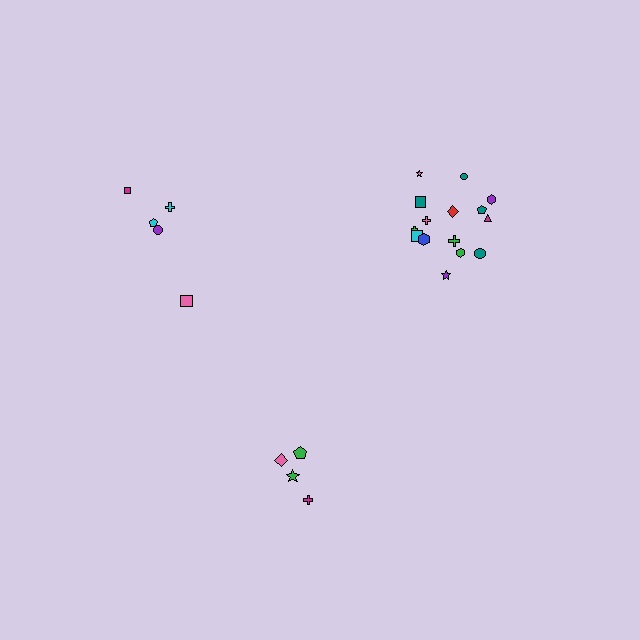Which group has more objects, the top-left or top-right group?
The top-right group.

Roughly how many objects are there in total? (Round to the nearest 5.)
Roughly 25 objects in total.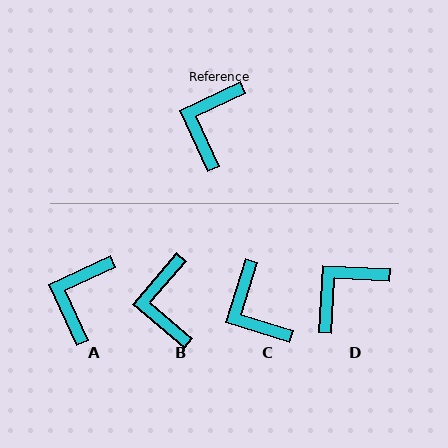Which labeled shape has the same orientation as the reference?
A.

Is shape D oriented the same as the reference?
No, it is off by about 28 degrees.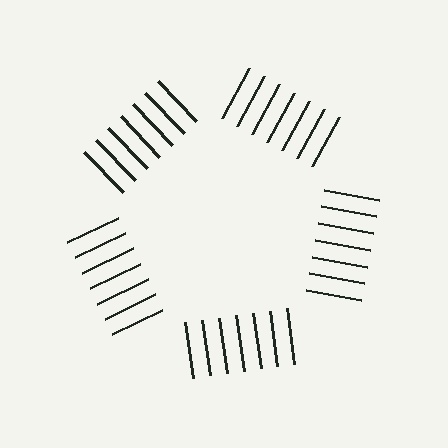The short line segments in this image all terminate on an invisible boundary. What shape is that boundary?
An illusory pentagon — the line segments terminate on its edges but no continuous stroke is drawn.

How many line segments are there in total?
35 — 7 along each of the 5 edges.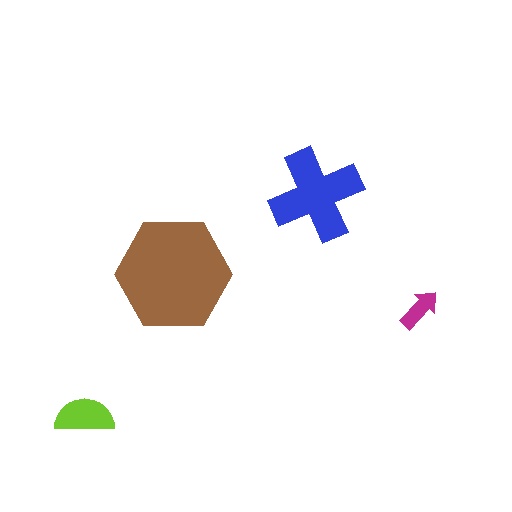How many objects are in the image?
There are 4 objects in the image.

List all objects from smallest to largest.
The magenta arrow, the lime semicircle, the blue cross, the brown hexagon.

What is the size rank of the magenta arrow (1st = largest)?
4th.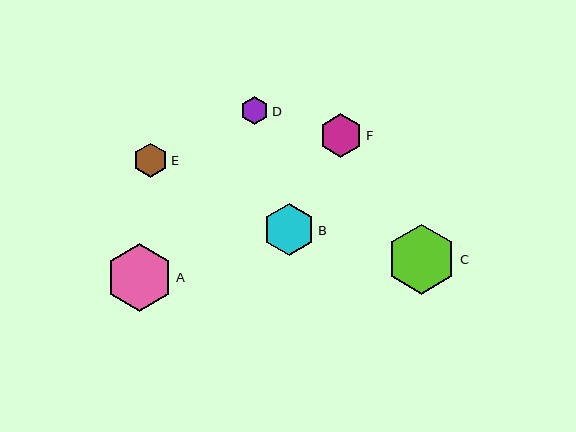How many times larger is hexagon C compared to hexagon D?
Hexagon C is approximately 2.5 times the size of hexagon D.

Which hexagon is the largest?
Hexagon C is the largest with a size of approximately 70 pixels.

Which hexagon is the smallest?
Hexagon D is the smallest with a size of approximately 28 pixels.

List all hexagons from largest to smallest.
From largest to smallest: C, A, B, F, E, D.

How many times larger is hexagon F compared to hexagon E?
Hexagon F is approximately 1.3 times the size of hexagon E.